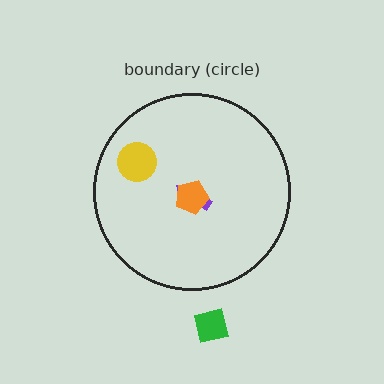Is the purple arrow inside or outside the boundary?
Inside.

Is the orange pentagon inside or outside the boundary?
Inside.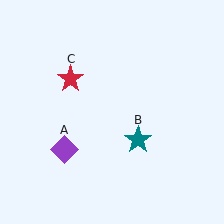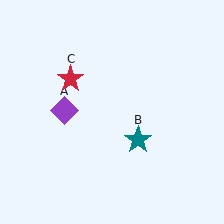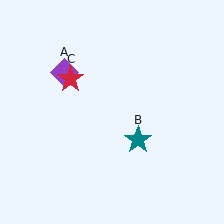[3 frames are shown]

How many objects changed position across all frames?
1 object changed position: purple diamond (object A).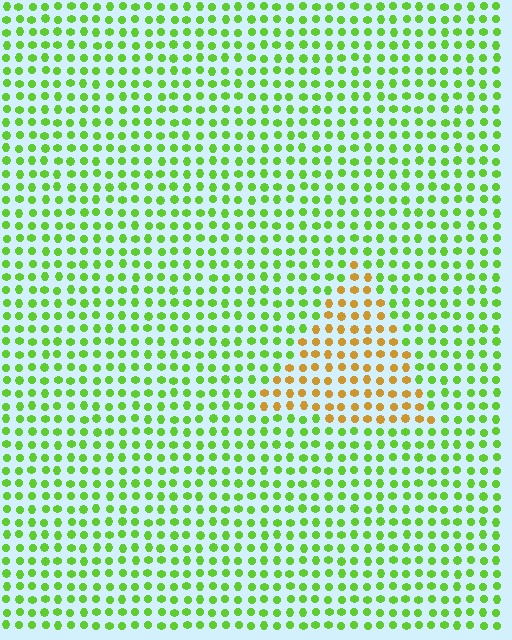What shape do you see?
I see a triangle.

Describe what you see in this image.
The image is filled with small lime elements in a uniform arrangement. A triangle-shaped region is visible where the elements are tinted to a slightly different hue, forming a subtle color boundary.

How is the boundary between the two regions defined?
The boundary is defined purely by a slight shift in hue (about 62 degrees). Spacing, size, and orientation are identical on both sides.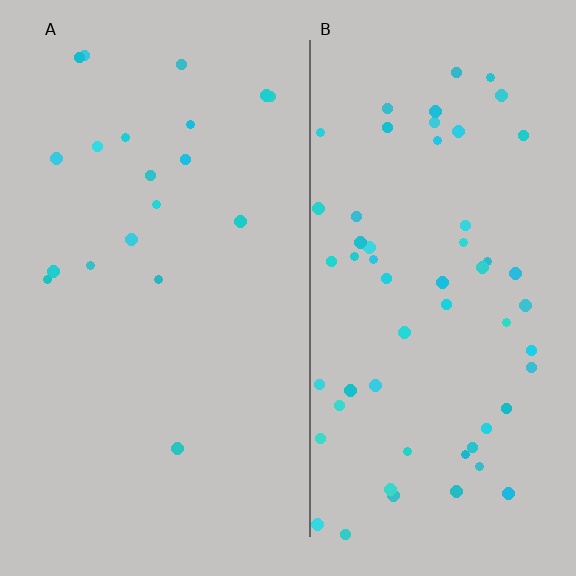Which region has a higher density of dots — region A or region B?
B (the right).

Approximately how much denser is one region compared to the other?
Approximately 3.0× — region B over region A.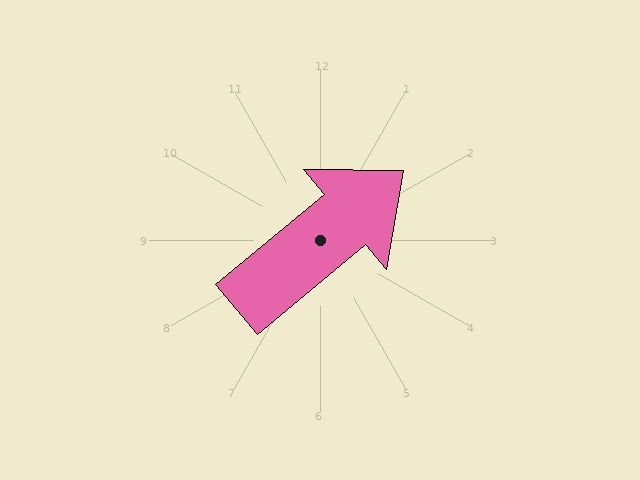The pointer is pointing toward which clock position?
Roughly 2 o'clock.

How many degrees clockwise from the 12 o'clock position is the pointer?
Approximately 50 degrees.